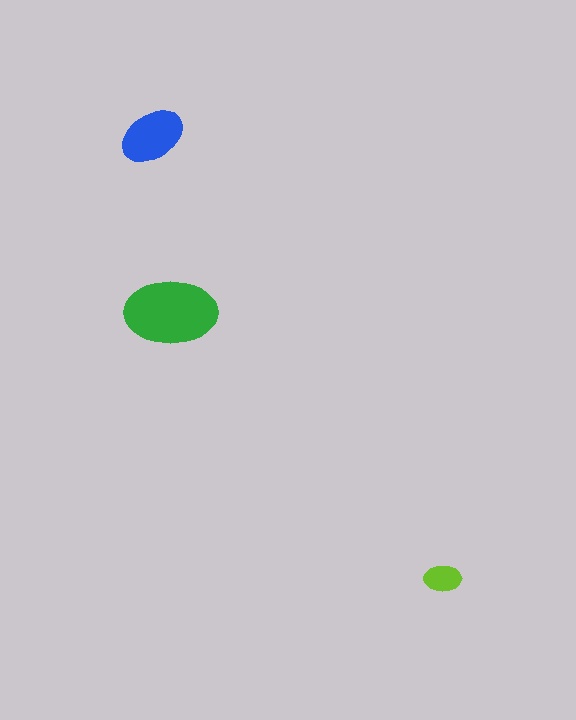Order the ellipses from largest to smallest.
the green one, the blue one, the lime one.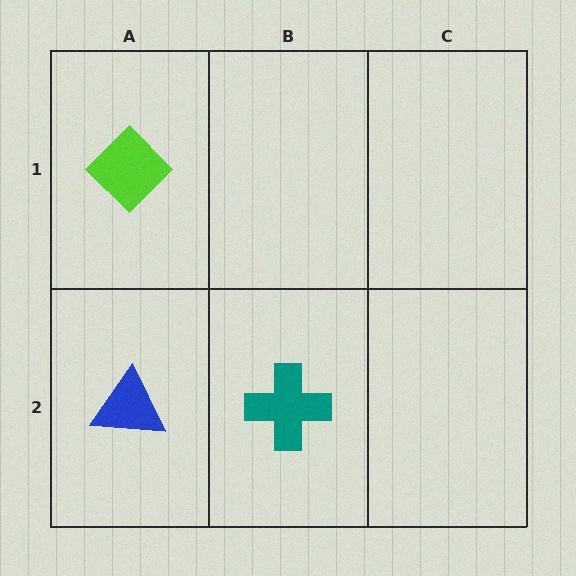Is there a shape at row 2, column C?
No, that cell is empty.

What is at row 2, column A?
A blue triangle.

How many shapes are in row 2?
2 shapes.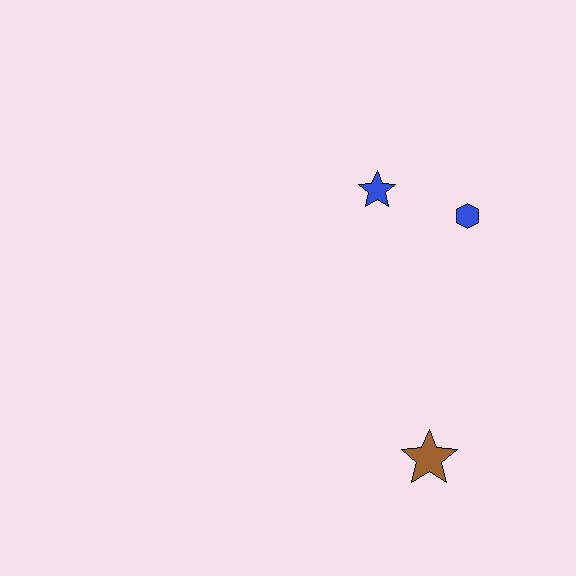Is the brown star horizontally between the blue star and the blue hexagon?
Yes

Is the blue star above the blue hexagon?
Yes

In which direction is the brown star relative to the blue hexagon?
The brown star is below the blue hexagon.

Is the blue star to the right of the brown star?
No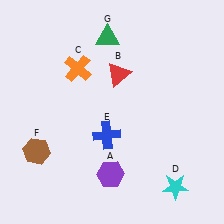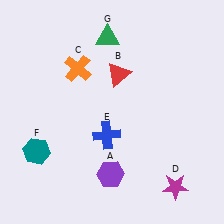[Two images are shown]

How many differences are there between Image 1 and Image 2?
There are 2 differences between the two images.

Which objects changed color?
D changed from cyan to magenta. F changed from brown to teal.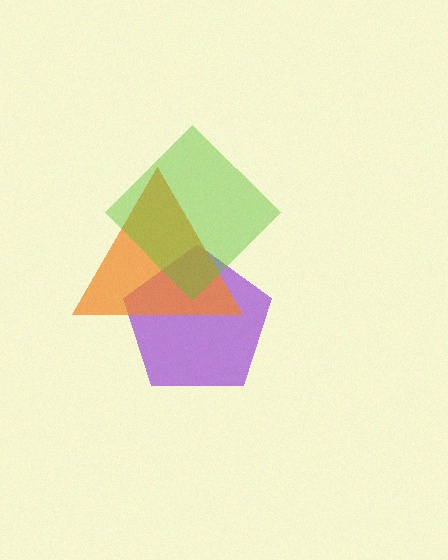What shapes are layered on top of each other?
The layered shapes are: a purple pentagon, an orange triangle, a lime diamond.